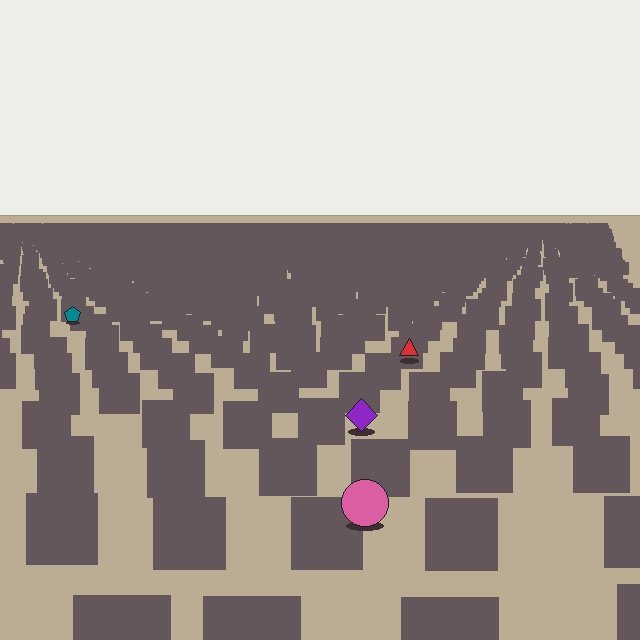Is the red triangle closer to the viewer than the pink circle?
No. The pink circle is closer — you can tell from the texture gradient: the ground texture is coarser near it.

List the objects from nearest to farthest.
From nearest to farthest: the pink circle, the purple diamond, the red triangle, the teal pentagon.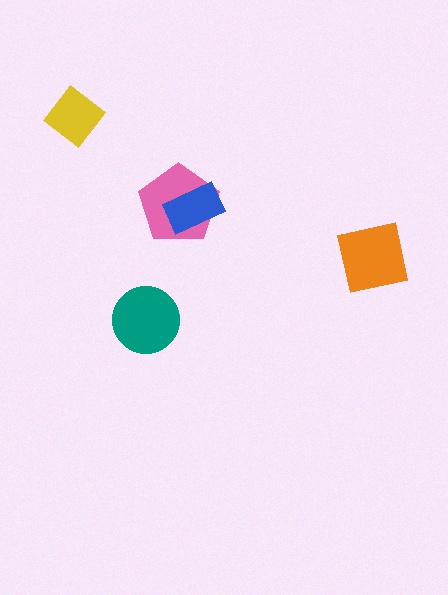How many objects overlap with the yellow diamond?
0 objects overlap with the yellow diamond.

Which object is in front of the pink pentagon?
The blue rectangle is in front of the pink pentagon.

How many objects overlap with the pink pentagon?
1 object overlaps with the pink pentagon.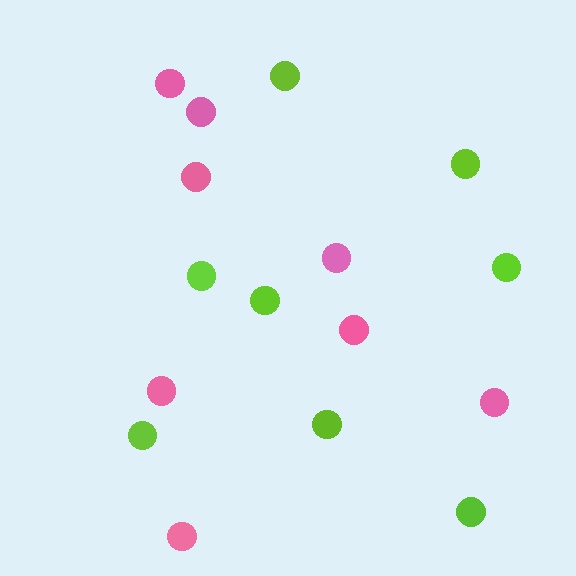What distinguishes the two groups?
There are 2 groups: one group of pink circles (8) and one group of lime circles (8).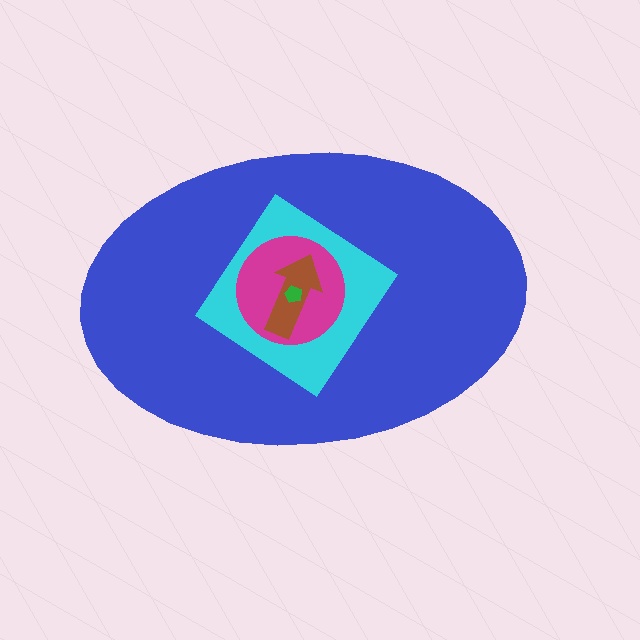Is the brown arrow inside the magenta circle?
Yes.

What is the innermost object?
The green pentagon.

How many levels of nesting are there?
5.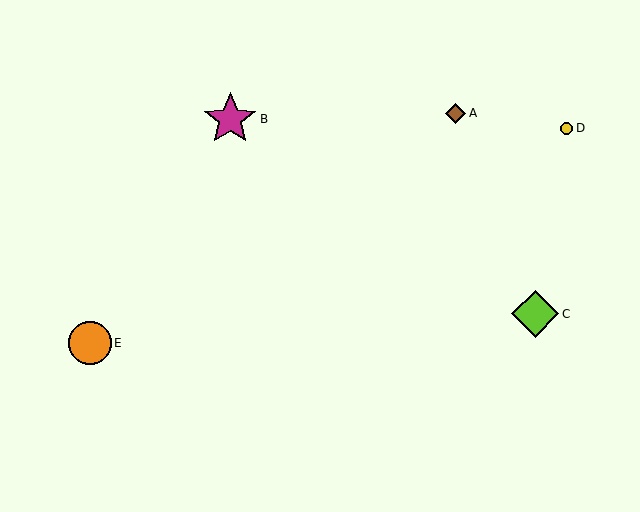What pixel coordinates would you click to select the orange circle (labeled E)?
Click at (90, 343) to select the orange circle E.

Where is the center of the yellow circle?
The center of the yellow circle is at (566, 128).